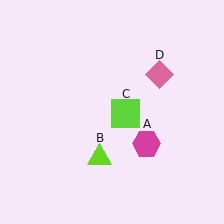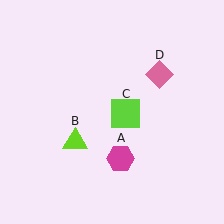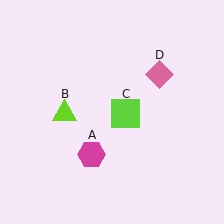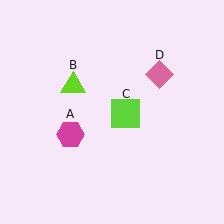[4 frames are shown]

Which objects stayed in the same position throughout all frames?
Lime square (object C) and pink diamond (object D) remained stationary.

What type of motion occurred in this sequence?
The magenta hexagon (object A), lime triangle (object B) rotated clockwise around the center of the scene.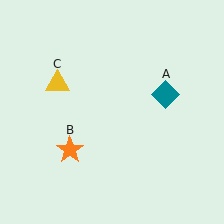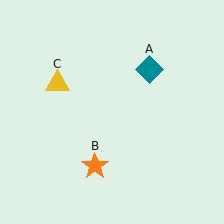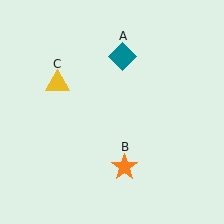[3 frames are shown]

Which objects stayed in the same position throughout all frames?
Yellow triangle (object C) remained stationary.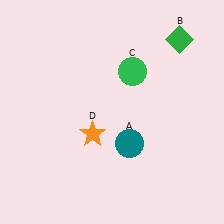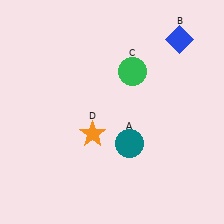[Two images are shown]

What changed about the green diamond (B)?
In Image 1, B is green. In Image 2, it changed to blue.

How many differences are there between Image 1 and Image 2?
There is 1 difference between the two images.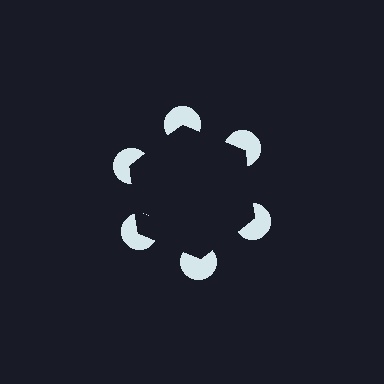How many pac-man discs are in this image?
There are 6 — one at each vertex of the illusory hexagon.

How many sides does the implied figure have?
6 sides.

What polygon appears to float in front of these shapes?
An illusory hexagon — its edges are inferred from the aligned wedge cuts in the pac-man discs, not physically drawn.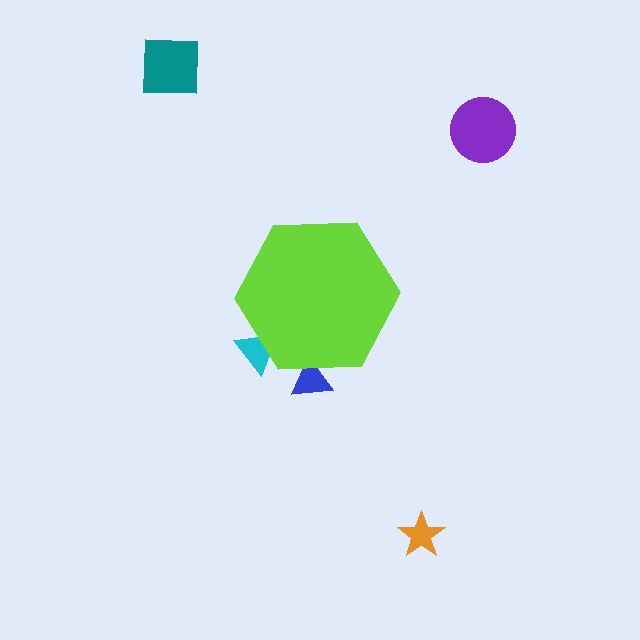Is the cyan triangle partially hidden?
Yes, the cyan triangle is partially hidden behind the lime hexagon.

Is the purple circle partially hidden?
No, the purple circle is fully visible.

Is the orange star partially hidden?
No, the orange star is fully visible.